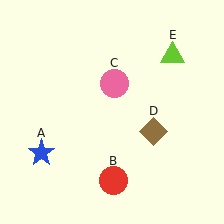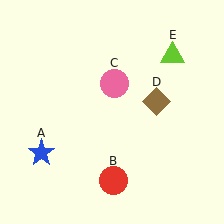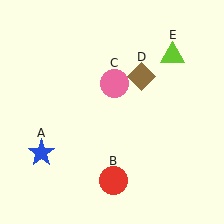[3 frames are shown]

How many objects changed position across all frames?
1 object changed position: brown diamond (object D).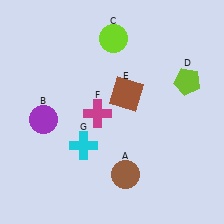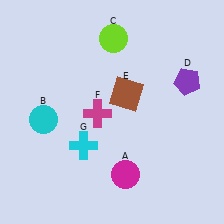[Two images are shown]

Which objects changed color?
A changed from brown to magenta. B changed from purple to cyan. D changed from lime to purple.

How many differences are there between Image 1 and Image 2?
There are 3 differences between the two images.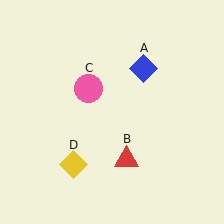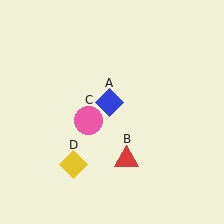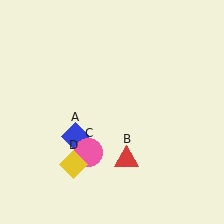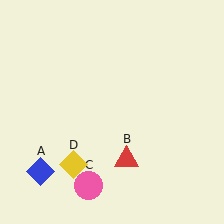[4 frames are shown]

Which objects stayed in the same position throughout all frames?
Red triangle (object B) and yellow diamond (object D) remained stationary.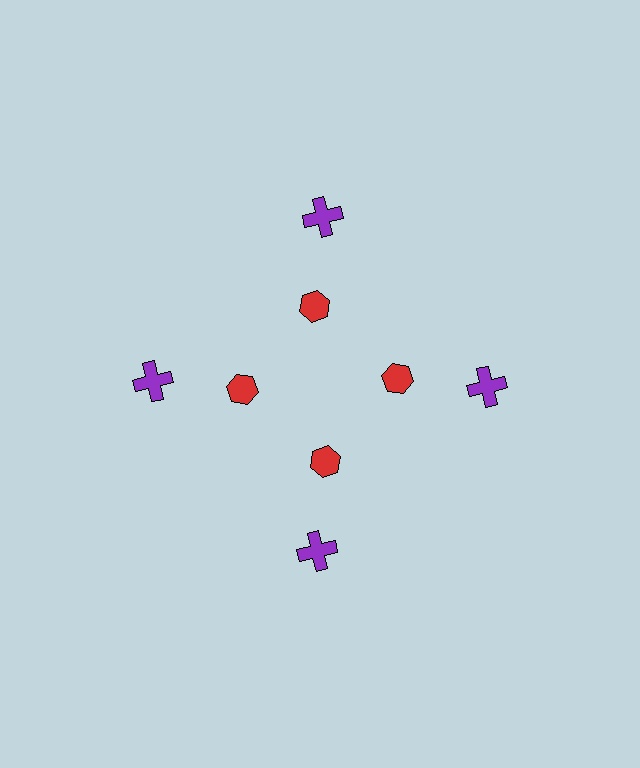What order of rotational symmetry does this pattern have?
This pattern has 4-fold rotational symmetry.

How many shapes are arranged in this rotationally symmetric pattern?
There are 8 shapes, arranged in 4 groups of 2.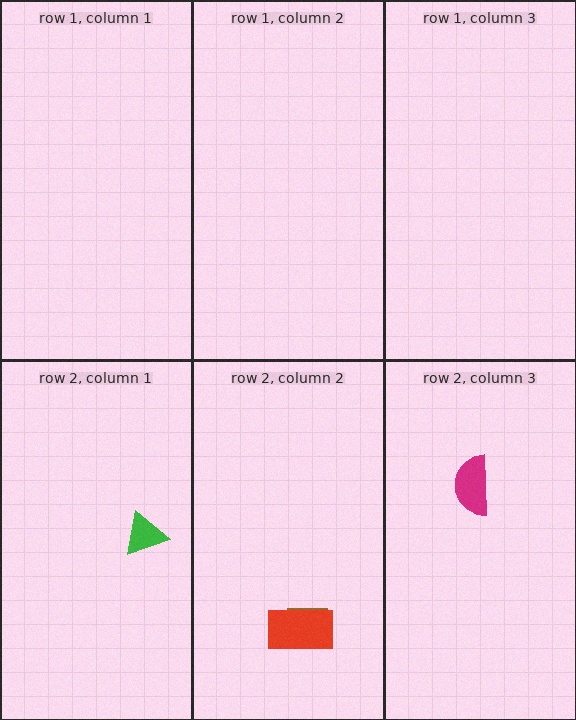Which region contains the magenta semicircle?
The row 2, column 3 region.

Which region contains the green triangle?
The row 2, column 1 region.